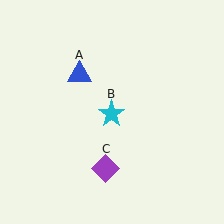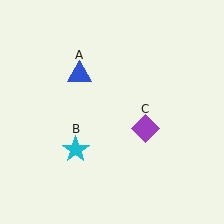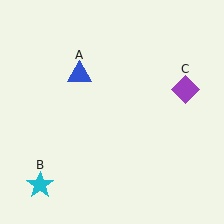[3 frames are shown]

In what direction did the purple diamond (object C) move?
The purple diamond (object C) moved up and to the right.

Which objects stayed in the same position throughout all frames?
Blue triangle (object A) remained stationary.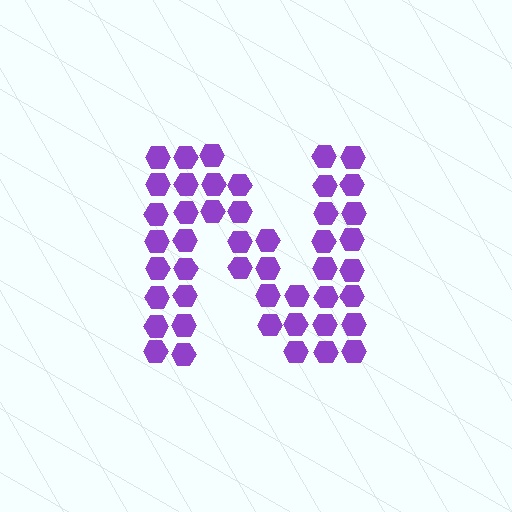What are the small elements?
The small elements are hexagons.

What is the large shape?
The large shape is the letter N.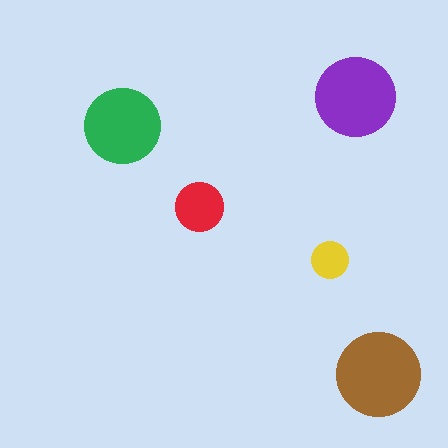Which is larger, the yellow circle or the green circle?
The green one.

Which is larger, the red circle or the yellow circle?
The red one.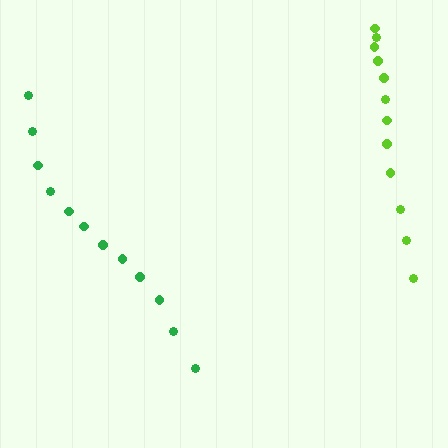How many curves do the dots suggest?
There are 2 distinct paths.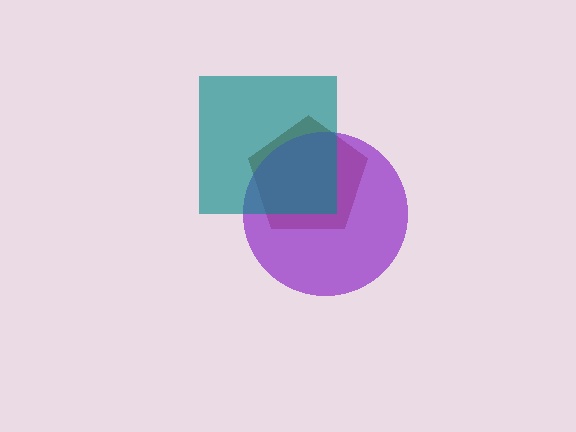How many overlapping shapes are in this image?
There are 3 overlapping shapes in the image.